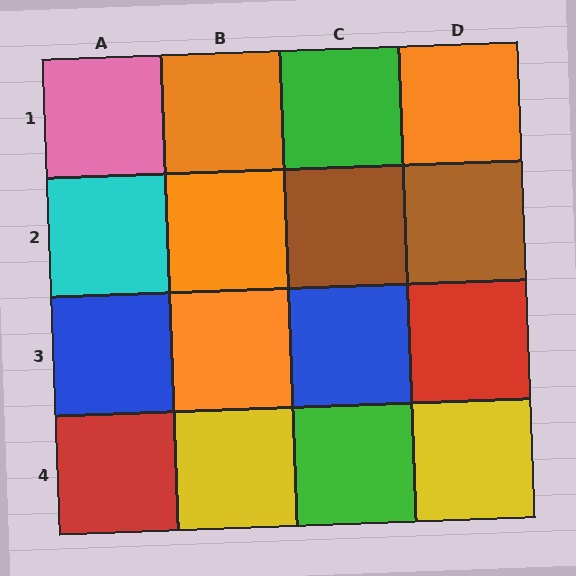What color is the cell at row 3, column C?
Blue.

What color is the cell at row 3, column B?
Orange.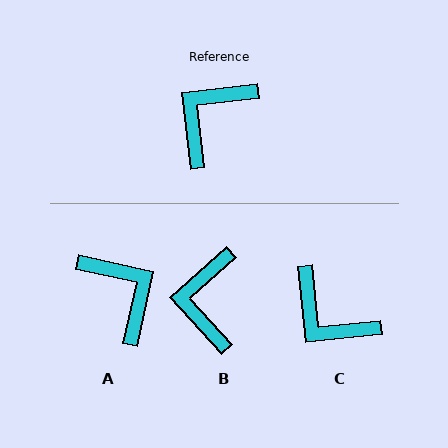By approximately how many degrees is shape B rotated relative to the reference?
Approximately 35 degrees counter-clockwise.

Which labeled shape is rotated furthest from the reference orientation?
A, about 109 degrees away.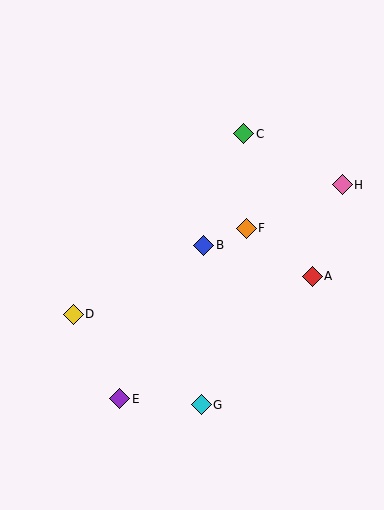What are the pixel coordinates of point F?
Point F is at (246, 228).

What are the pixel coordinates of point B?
Point B is at (204, 245).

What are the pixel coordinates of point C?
Point C is at (244, 134).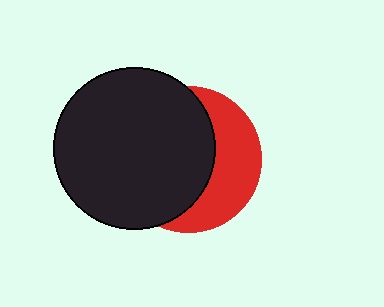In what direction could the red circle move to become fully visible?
The red circle could move right. That would shift it out from behind the black circle entirely.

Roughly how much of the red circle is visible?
A small part of it is visible (roughly 38%).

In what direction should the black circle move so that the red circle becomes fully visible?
The black circle should move left. That is the shortest direction to clear the overlap and leave the red circle fully visible.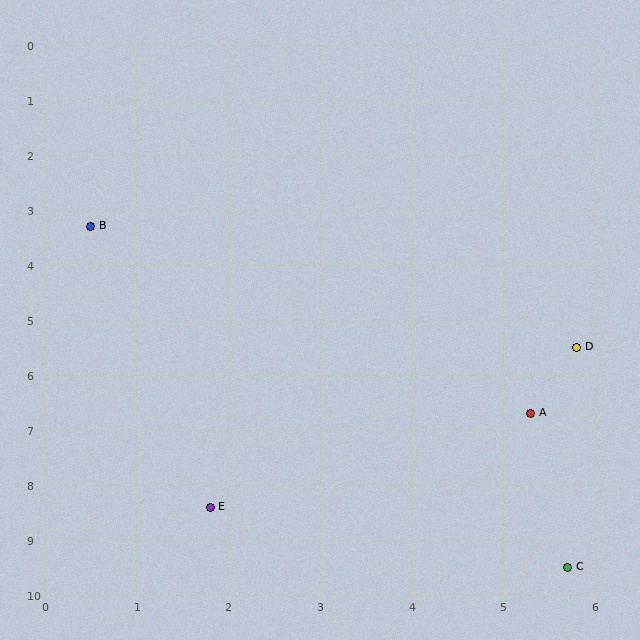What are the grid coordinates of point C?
Point C is at approximately (5.7, 9.5).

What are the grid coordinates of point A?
Point A is at approximately (5.3, 6.7).